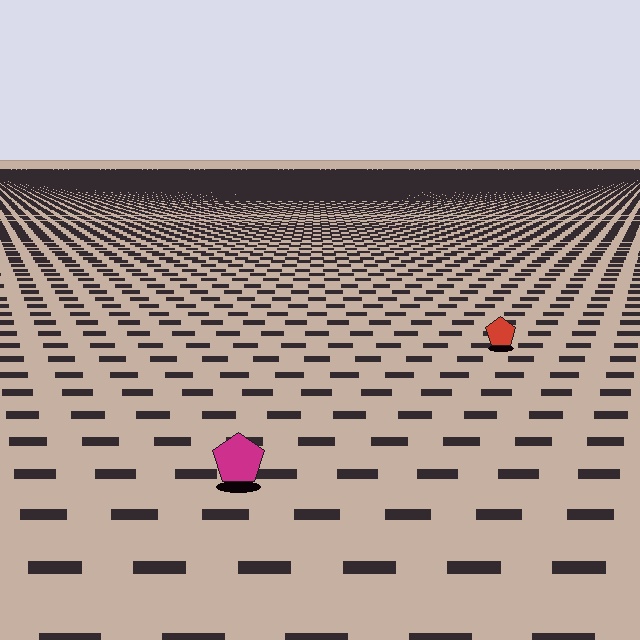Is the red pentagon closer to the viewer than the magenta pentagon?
No. The magenta pentagon is closer — you can tell from the texture gradient: the ground texture is coarser near it.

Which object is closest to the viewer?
The magenta pentagon is closest. The texture marks near it are larger and more spread out.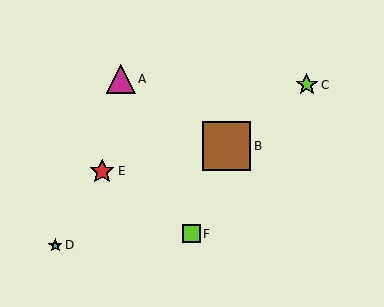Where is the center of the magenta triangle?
The center of the magenta triangle is at (121, 79).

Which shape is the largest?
The brown square (labeled B) is the largest.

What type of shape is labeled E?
Shape E is a red star.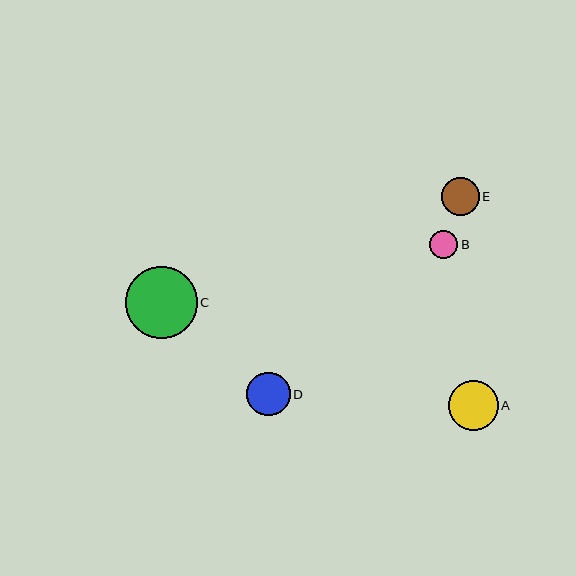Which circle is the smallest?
Circle B is the smallest with a size of approximately 29 pixels.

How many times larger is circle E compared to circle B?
Circle E is approximately 1.3 times the size of circle B.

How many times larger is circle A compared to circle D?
Circle A is approximately 1.1 times the size of circle D.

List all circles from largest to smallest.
From largest to smallest: C, A, D, E, B.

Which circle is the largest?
Circle C is the largest with a size of approximately 72 pixels.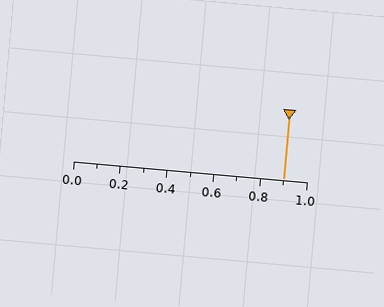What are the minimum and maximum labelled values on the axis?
The axis runs from 0.0 to 1.0.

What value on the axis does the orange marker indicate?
The marker indicates approximately 0.9.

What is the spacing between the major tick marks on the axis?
The major ticks are spaced 0.2 apart.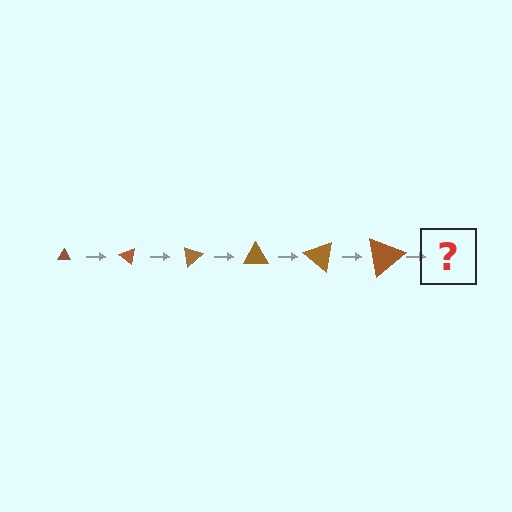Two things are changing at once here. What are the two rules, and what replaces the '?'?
The two rules are that the triangle grows larger each step and it rotates 40 degrees each step. The '?' should be a triangle, larger than the previous one and rotated 240 degrees from the start.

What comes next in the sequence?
The next element should be a triangle, larger than the previous one and rotated 240 degrees from the start.